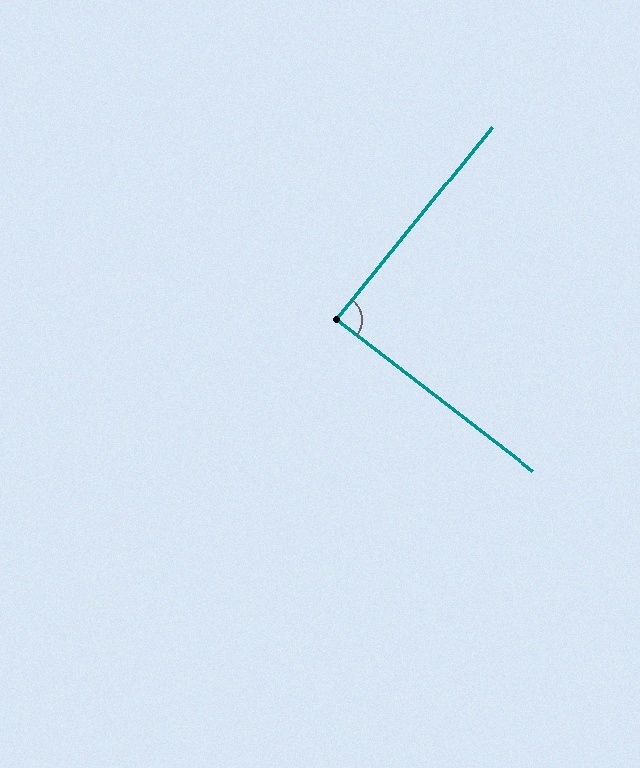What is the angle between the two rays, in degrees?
Approximately 89 degrees.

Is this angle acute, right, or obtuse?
It is approximately a right angle.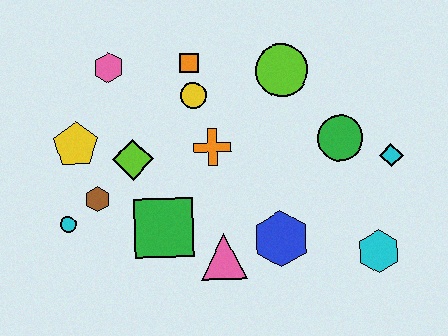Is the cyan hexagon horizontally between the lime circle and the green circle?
No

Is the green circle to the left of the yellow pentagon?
No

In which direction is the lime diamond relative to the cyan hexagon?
The lime diamond is to the left of the cyan hexagon.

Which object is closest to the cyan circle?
The brown hexagon is closest to the cyan circle.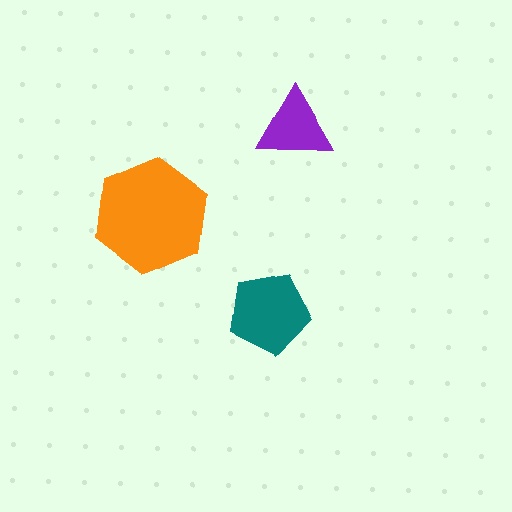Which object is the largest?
The orange hexagon.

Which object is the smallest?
The purple triangle.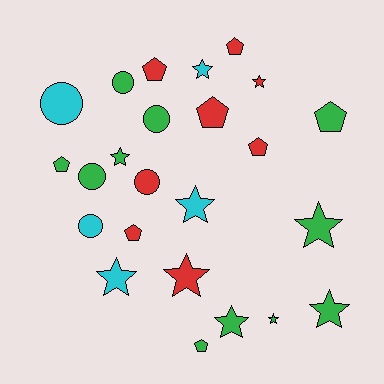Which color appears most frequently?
Green, with 11 objects.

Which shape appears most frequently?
Star, with 10 objects.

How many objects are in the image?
There are 24 objects.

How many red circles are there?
There is 1 red circle.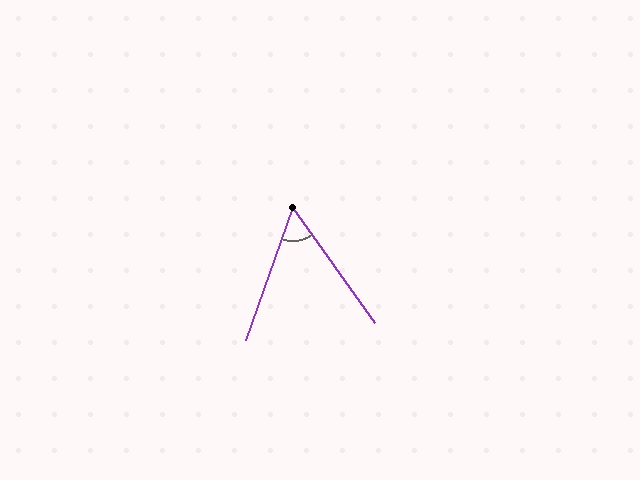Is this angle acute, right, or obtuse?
It is acute.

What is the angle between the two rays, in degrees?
Approximately 55 degrees.